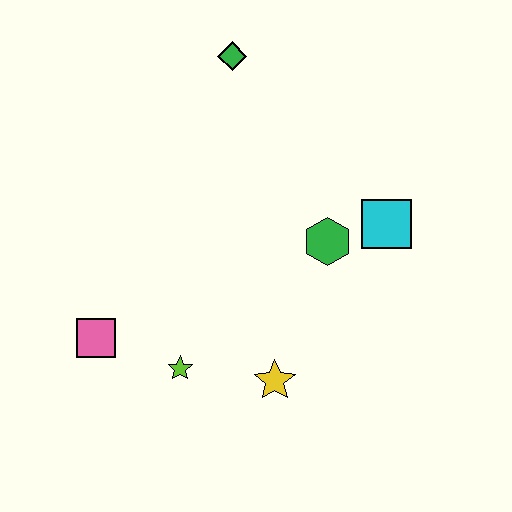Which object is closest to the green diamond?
The green hexagon is closest to the green diamond.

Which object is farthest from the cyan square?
The pink square is farthest from the cyan square.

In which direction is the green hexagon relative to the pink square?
The green hexagon is to the right of the pink square.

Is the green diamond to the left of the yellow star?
Yes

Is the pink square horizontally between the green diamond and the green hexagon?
No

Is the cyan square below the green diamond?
Yes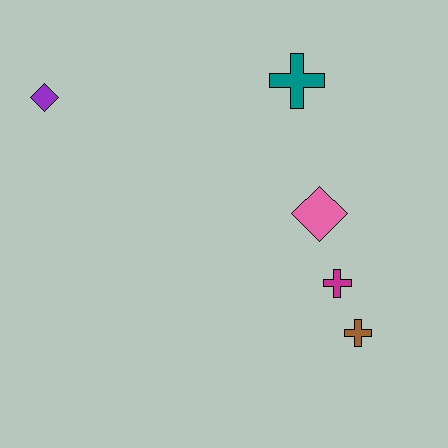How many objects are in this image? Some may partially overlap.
There are 5 objects.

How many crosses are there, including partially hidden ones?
There are 3 crosses.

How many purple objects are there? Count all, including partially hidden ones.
There is 1 purple object.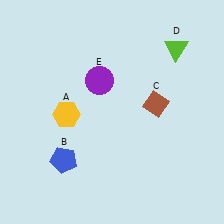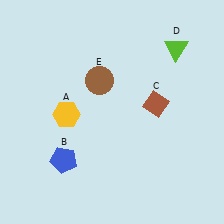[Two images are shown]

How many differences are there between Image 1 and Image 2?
There is 1 difference between the two images.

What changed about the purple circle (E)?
In Image 1, E is purple. In Image 2, it changed to brown.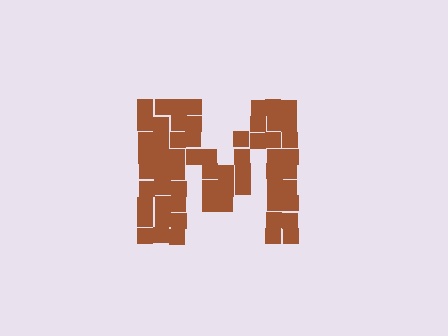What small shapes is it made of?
It is made of small squares.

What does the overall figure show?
The overall figure shows the letter M.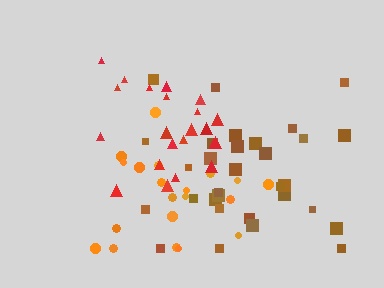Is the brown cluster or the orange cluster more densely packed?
Brown.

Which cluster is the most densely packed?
Red.